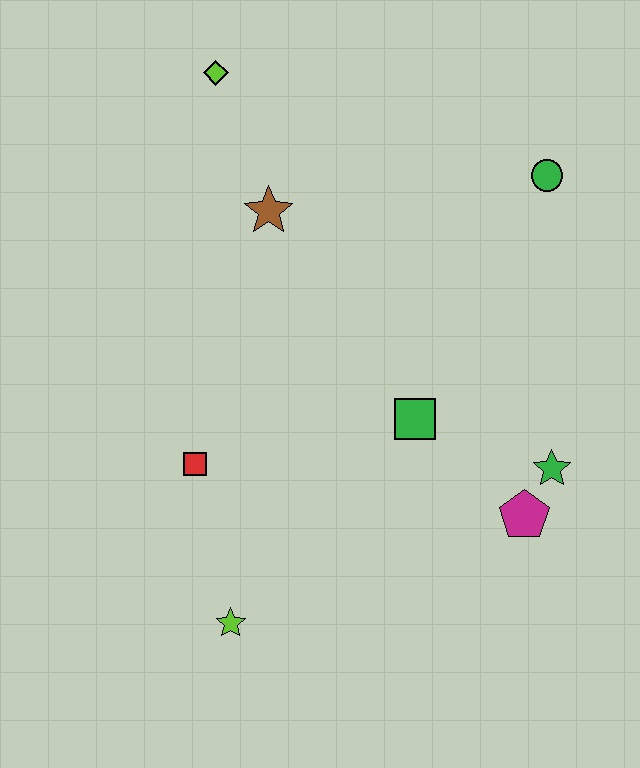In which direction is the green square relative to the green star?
The green square is to the left of the green star.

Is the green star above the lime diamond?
No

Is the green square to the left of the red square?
No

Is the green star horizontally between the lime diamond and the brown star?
No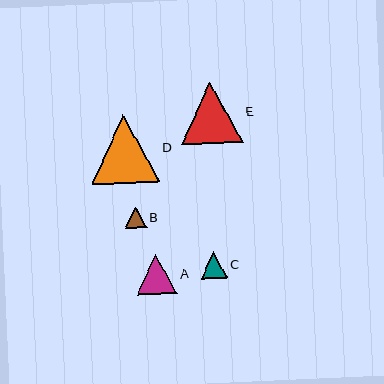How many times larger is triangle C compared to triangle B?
Triangle C is approximately 1.2 times the size of triangle B.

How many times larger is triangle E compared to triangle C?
Triangle E is approximately 2.3 times the size of triangle C.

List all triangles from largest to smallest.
From largest to smallest: D, E, A, C, B.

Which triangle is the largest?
Triangle D is the largest with a size of approximately 68 pixels.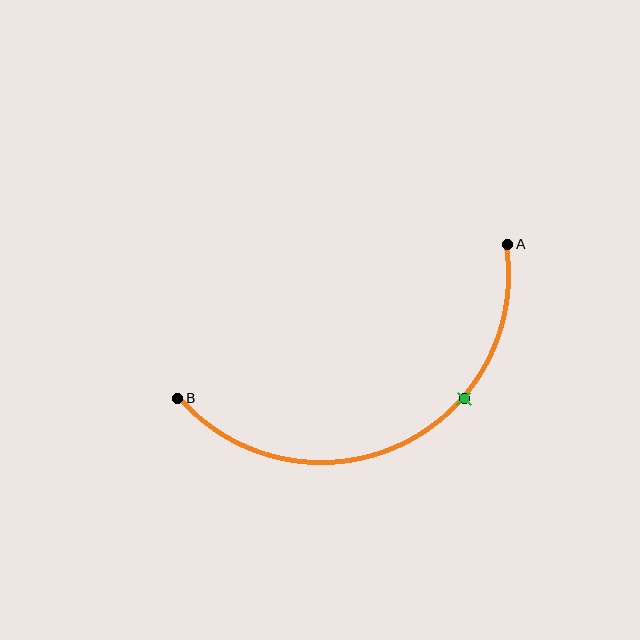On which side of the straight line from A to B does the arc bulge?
The arc bulges below the straight line connecting A and B.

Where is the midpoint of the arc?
The arc midpoint is the point on the curve farthest from the straight line joining A and B. It sits below that line.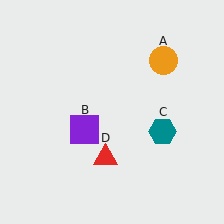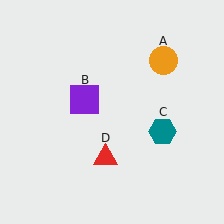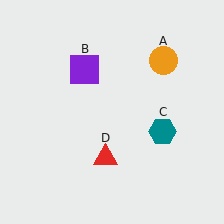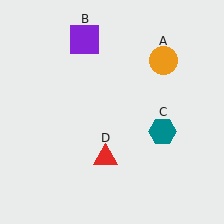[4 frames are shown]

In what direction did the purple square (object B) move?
The purple square (object B) moved up.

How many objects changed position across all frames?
1 object changed position: purple square (object B).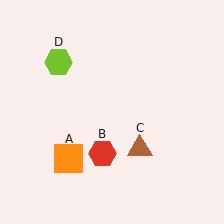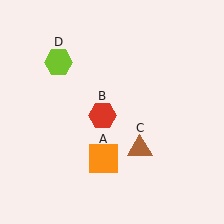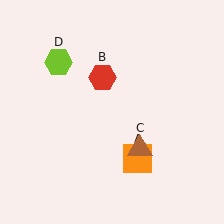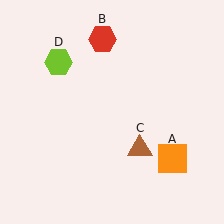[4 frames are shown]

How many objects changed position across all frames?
2 objects changed position: orange square (object A), red hexagon (object B).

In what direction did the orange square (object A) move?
The orange square (object A) moved right.